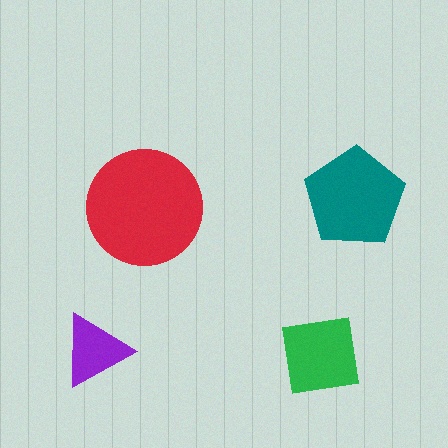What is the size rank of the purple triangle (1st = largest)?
4th.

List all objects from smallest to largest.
The purple triangle, the green square, the teal pentagon, the red circle.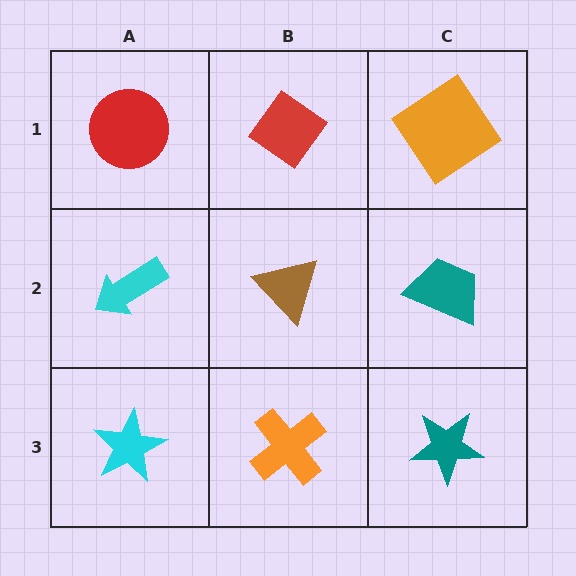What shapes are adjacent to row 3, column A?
A cyan arrow (row 2, column A), an orange cross (row 3, column B).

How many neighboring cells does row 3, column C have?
2.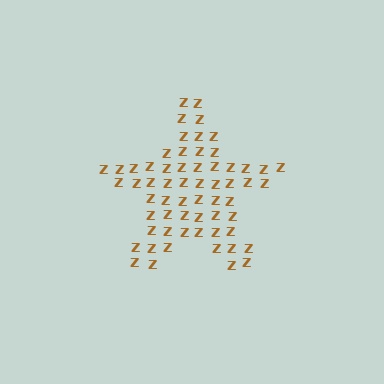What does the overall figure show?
The overall figure shows a star.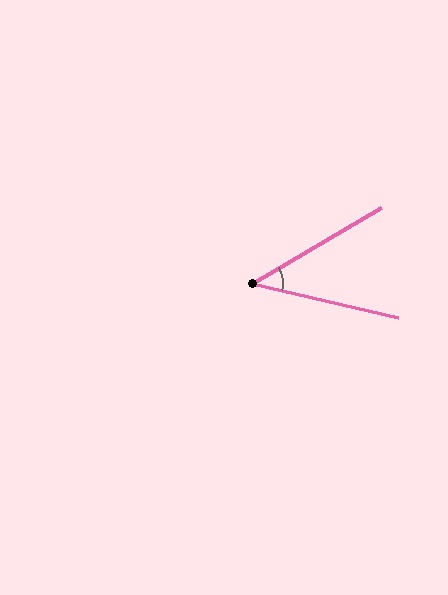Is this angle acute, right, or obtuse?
It is acute.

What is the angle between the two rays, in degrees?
Approximately 44 degrees.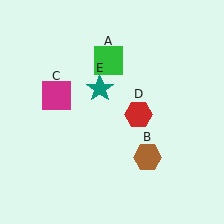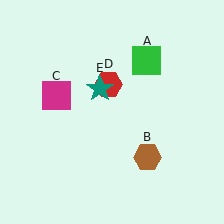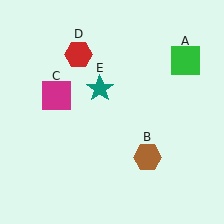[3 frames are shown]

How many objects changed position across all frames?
2 objects changed position: green square (object A), red hexagon (object D).